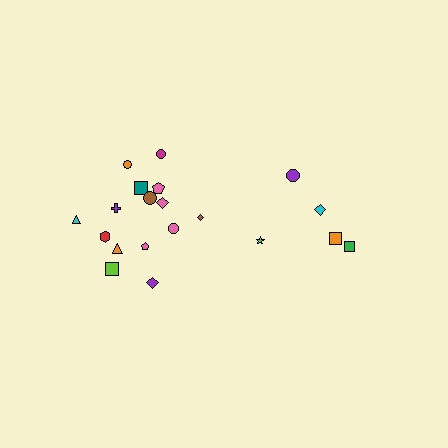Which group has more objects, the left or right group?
The left group.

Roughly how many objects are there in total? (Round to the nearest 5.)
Roughly 20 objects in total.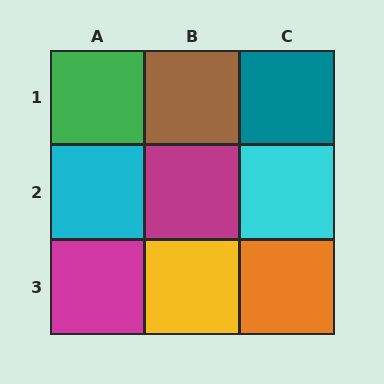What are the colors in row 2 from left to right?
Cyan, magenta, cyan.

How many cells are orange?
1 cell is orange.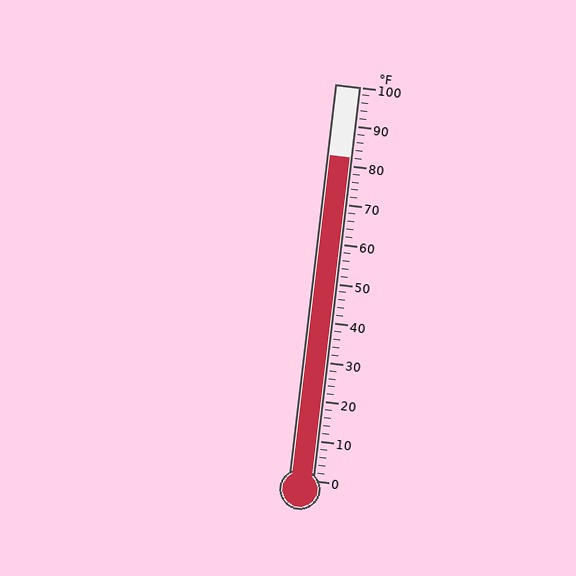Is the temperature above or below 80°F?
The temperature is above 80°F.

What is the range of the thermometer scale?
The thermometer scale ranges from 0°F to 100°F.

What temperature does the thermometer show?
The thermometer shows approximately 82°F.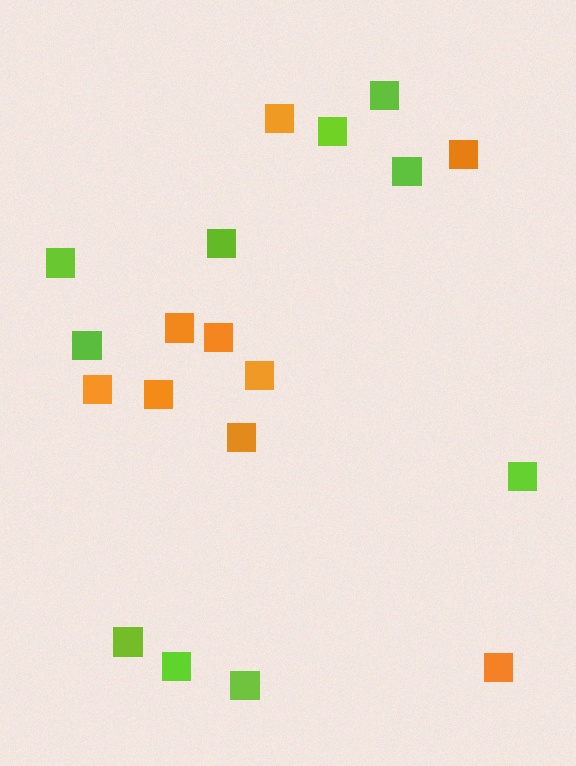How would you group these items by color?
There are 2 groups: one group of orange squares (9) and one group of lime squares (10).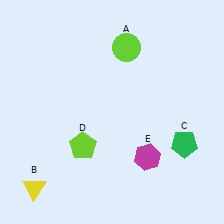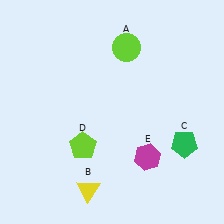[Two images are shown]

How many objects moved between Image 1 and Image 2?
1 object moved between the two images.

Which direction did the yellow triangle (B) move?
The yellow triangle (B) moved right.